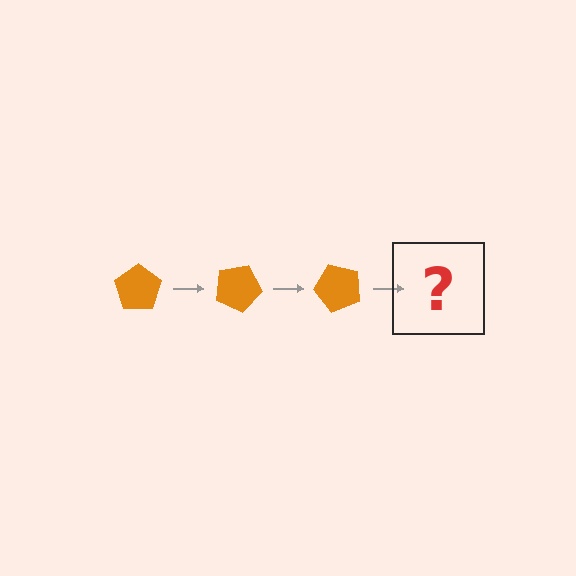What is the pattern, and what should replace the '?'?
The pattern is that the pentagon rotates 25 degrees each step. The '?' should be an orange pentagon rotated 75 degrees.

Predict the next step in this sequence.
The next step is an orange pentagon rotated 75 degrees.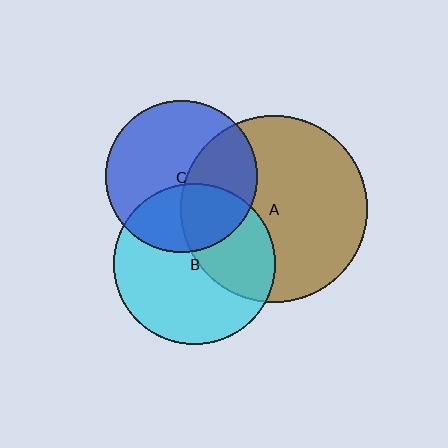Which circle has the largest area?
Circle A (brown).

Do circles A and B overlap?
Yes.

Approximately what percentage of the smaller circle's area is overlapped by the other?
Approximately 40%.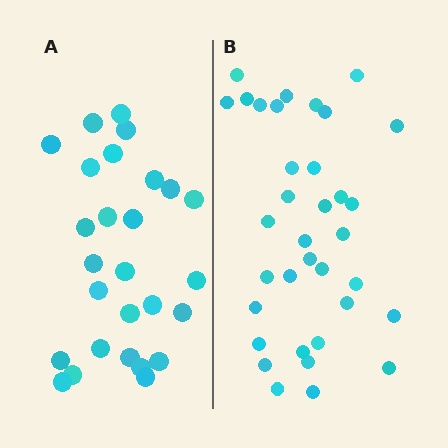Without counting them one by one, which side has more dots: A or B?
Region B (the right region) has more dots.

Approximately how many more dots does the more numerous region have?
Region B has roughly 8 or so more dots than region A.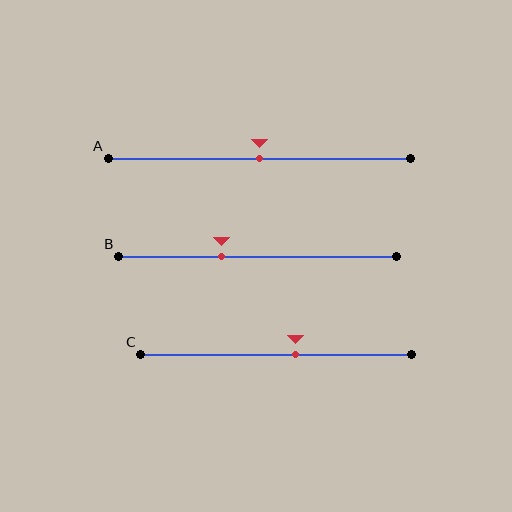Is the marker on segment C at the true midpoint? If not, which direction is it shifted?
No, the marker on segment C is shifted to the right by about 7% of the segment length.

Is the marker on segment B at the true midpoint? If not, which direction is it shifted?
No, the marker on segment B is shifted to the left by about 13% of the segment length.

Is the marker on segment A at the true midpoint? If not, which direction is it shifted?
Yes, the marker on segment A is at the true midpoint.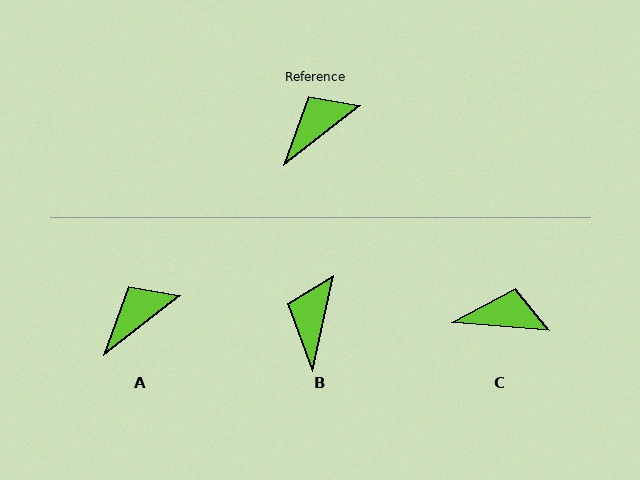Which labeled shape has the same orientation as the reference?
A.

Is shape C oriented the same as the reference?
No, it is off by about 42 degrees.